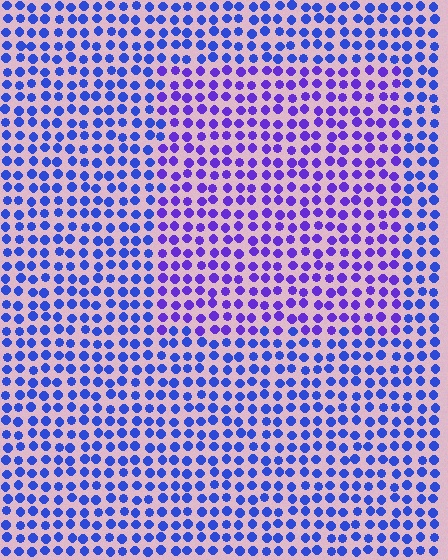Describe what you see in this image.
The image is filled with small blue elements in a uniform arrangement. A rectangle-shaped region is visible where the elements are tinted to a slightly different hue, forming a subtle color boundary.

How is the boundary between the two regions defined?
The boundary is defined purely by a slight shift in hue (about 31 degrees). Spacing, size, and orientation are identical on both sides.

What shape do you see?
I see a rectangle.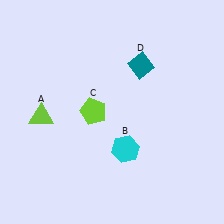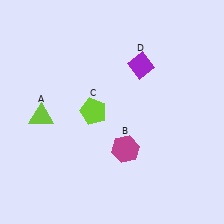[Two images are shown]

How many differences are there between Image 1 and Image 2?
There are 2 differences between the two images.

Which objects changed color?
B changed from cyan to magenta. D changed from teal to purple.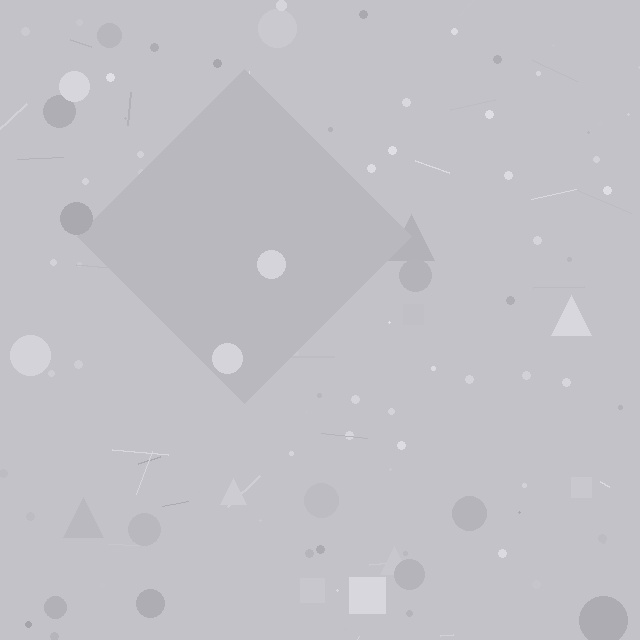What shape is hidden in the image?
A diamond is hidden in the image.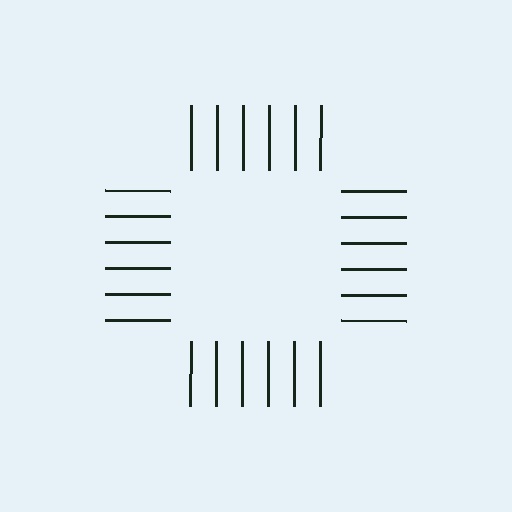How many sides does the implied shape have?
4 sides — the line-ends trace a square.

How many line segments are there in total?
24 — 6 along each of the 4 edges.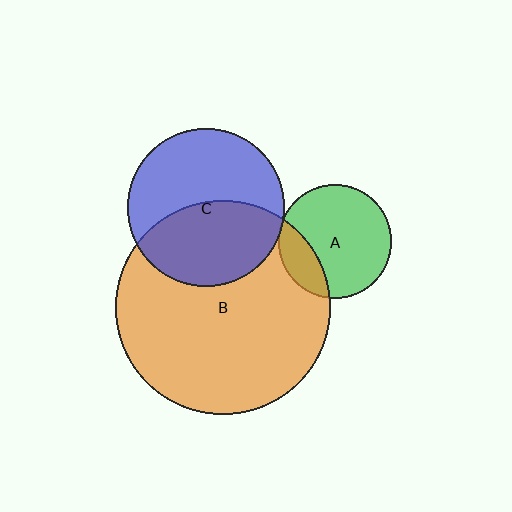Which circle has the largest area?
Circle B (orange).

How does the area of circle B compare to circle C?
Approximately 1.9 times.